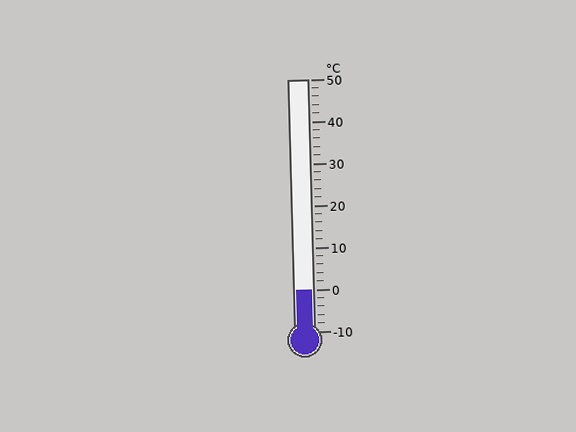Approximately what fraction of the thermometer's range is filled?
The thermometer is filled to approximately 15% of its range.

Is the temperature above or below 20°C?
The temperature is below 20°C.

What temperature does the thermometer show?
The thermometer shows approximately 0°C.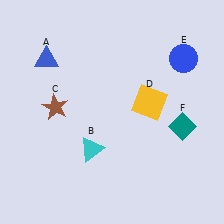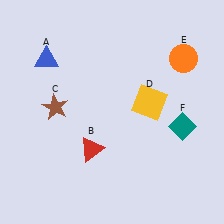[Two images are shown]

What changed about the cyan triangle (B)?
In Image 1, B is cyan. In Image 2, it changed to red.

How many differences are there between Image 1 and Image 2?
There are 2 differences between the two images.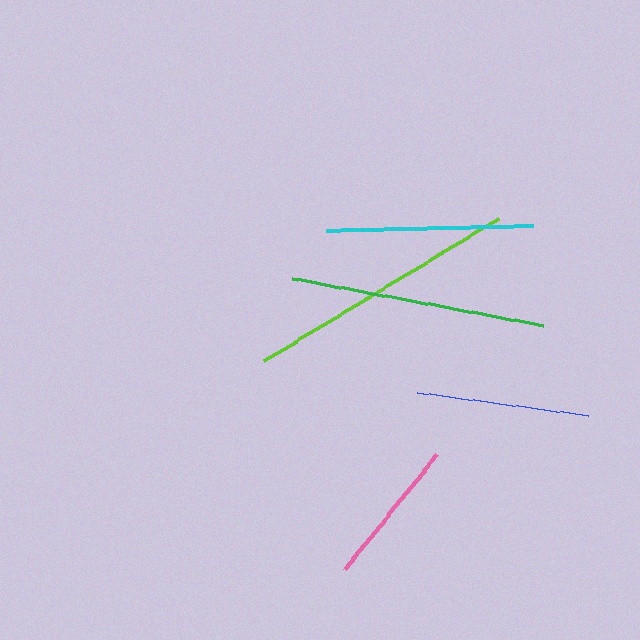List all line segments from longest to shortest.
From longest to shortest: lime, green, cyan, blue, pink.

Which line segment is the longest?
The lime line is the longest at approximately 275 pixels.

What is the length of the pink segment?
The pink segment is approximately 148 pixels long.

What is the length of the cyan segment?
The cyan segment is approximately 207 pixels long.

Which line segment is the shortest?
The pink line is the shortest at approximately 148 pixels.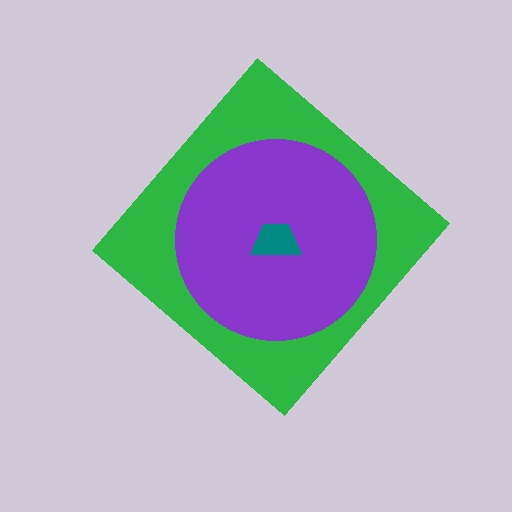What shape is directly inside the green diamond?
The purple circle.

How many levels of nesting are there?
3.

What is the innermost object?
The teal trapezoid.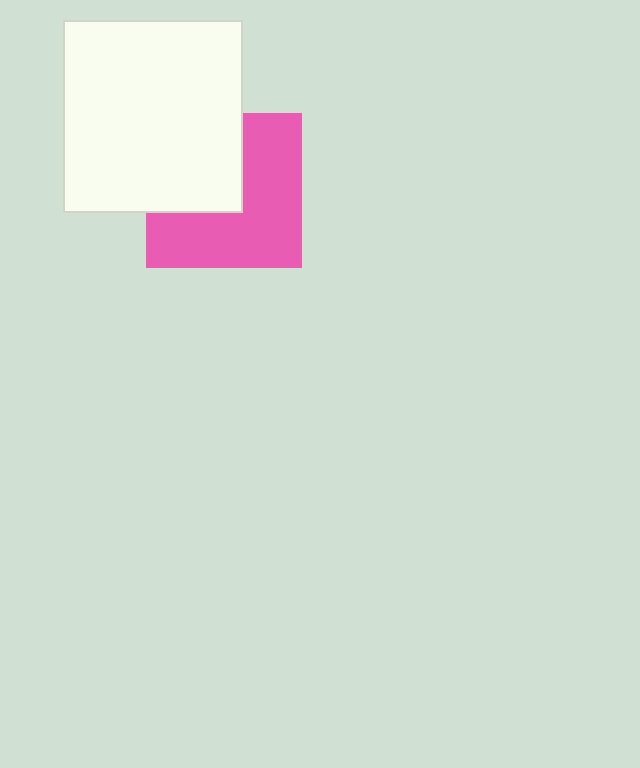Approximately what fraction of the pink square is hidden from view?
Roughly 41% of the pink square is hidden behind the white rectangle.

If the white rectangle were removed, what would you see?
You would see the complete pink square.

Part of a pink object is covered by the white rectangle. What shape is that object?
It is a square.